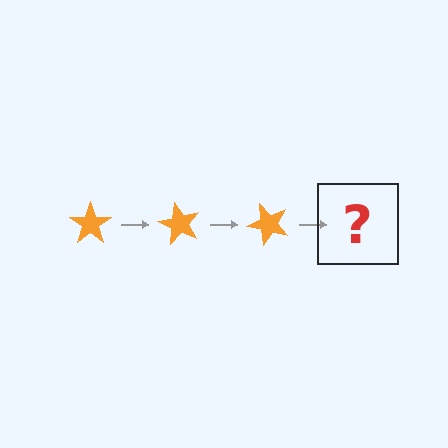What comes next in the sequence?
The next element should be an orange star rotated 180 degrees.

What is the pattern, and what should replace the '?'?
The pattern is that the star rotates 60 degrees each step. The '?' should be an orange star rotated 180 degrees.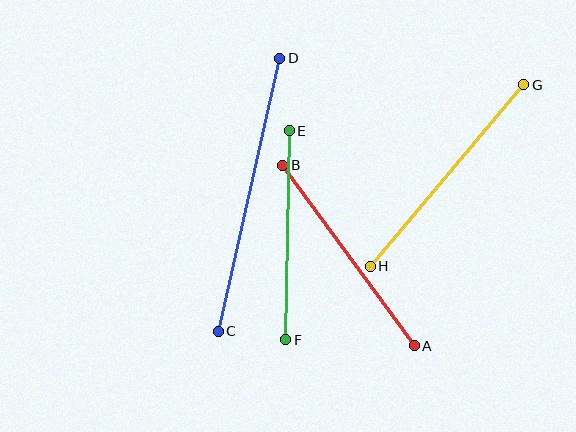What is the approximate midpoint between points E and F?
The midpoint is at approximately (288, 235) pixels.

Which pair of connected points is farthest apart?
Points C and D are farthest apart.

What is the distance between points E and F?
The distance is approximately 209 pixels.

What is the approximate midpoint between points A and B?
The midpoint is at approximately (348, 255) pixels.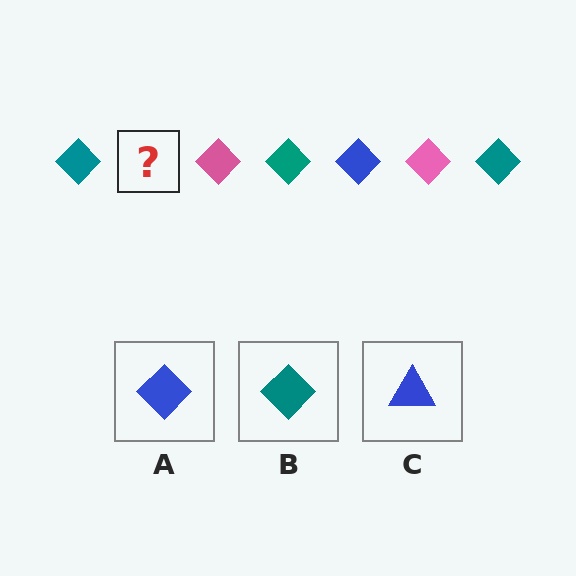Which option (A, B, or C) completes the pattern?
A.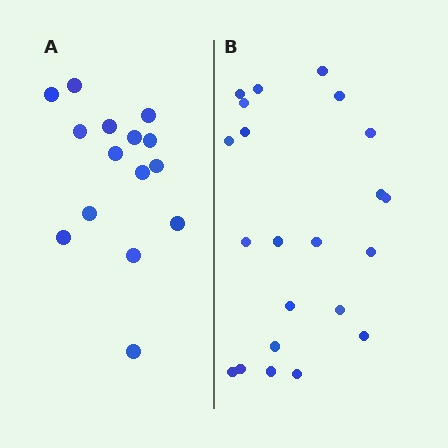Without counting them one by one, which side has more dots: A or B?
Region B (the right region) has more dots.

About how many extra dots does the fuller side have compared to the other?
Region B has roughly 8 or so more dots than region A.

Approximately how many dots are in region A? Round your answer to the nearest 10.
About 20 dots. (The exact count is 15, which rounds to 20.)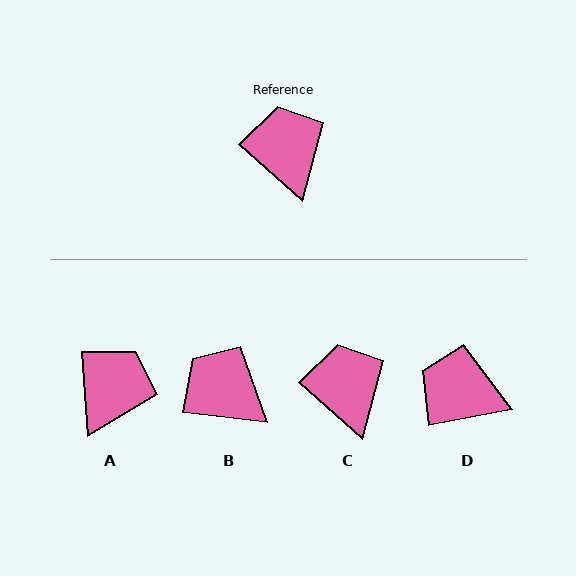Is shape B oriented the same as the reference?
No, it is off by about 35 degrees.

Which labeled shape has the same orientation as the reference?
C.